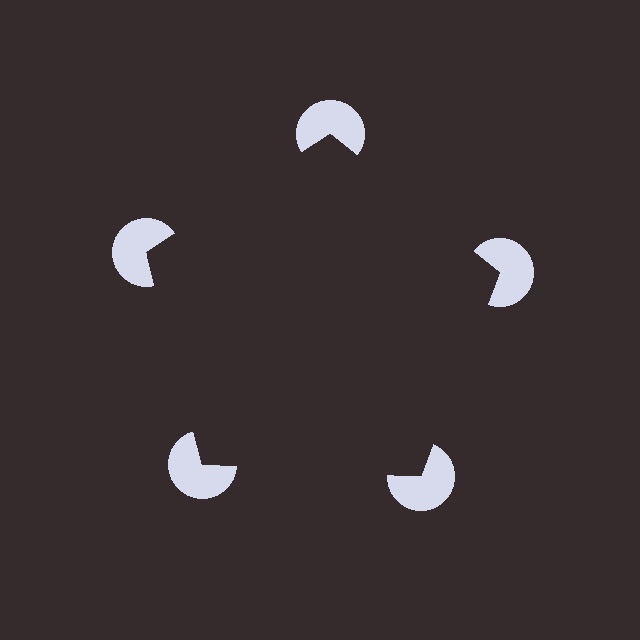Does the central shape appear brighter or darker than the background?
It typically appears slightly darker than the background, even though no actual brightness change is drawn.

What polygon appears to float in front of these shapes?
An illusory pentagon — its edges are inferred from the aligned wedge cuts in the pac-man discs, not physically drawn.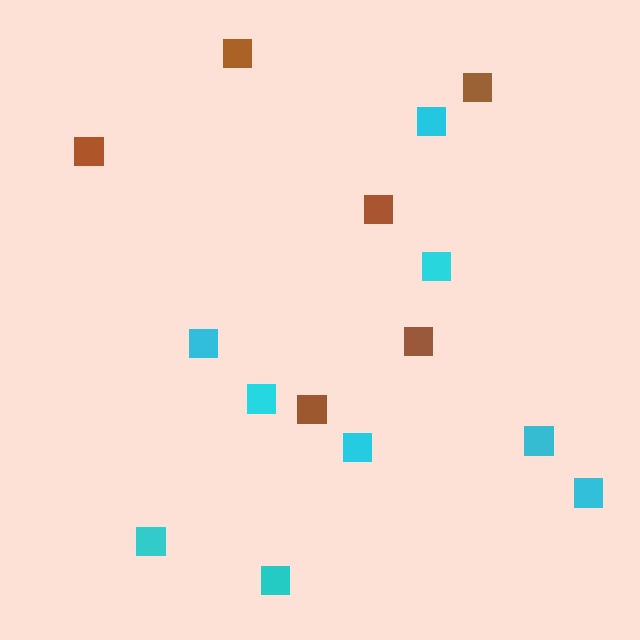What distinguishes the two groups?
There are 2 groups: one group of cyan squares (9) and one group of brown squares (6).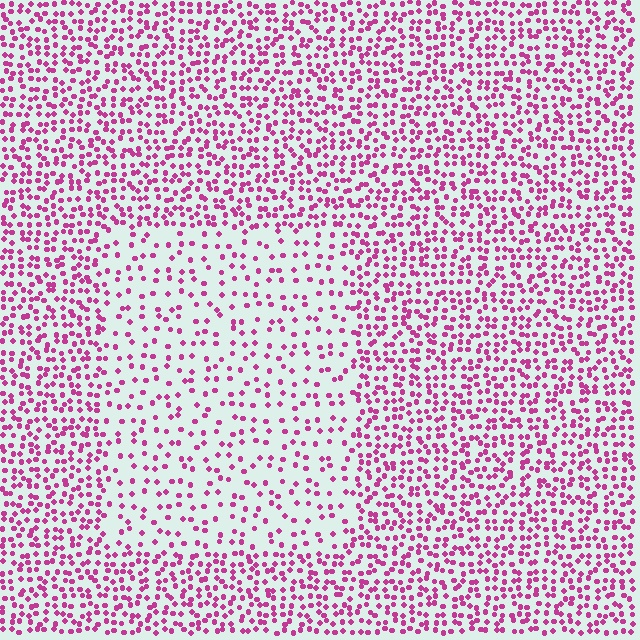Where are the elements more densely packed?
The elements are more densely packed outside the rectangle boundary.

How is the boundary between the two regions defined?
The boundary is defined by a change in element density (approximately 2.2x ratio). All elements are the same color, size, and shape.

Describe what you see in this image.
The image contains small magenta elements arranged at two different densities. A rectangle-shaped region is visible where the elements are less densely packed than the surrounding area.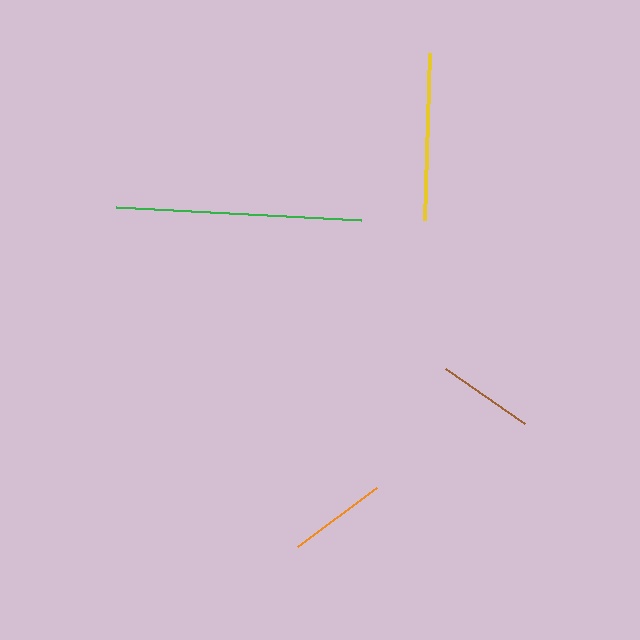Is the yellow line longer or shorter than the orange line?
The yellow line is longer than the orange line.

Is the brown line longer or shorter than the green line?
The green line is longer than the brown line.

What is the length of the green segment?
The green segment is approximately 245 pixels long.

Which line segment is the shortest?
The brown line is the shortest at approximately 96 pixels.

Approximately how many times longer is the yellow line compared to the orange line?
The yellow line is approximately 1.7 times the length of the orange line.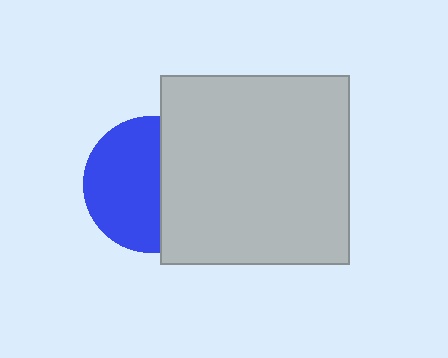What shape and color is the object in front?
The object in front is a light gray square.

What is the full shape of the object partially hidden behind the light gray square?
The partially hidden object is a blue circle.